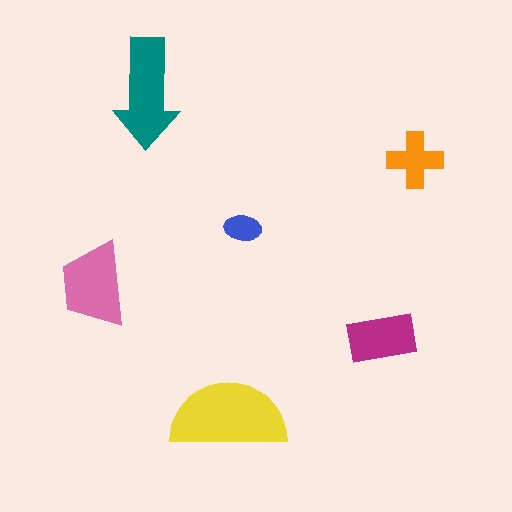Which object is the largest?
The yellow semicircle.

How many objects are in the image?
There are 6 objects in the image.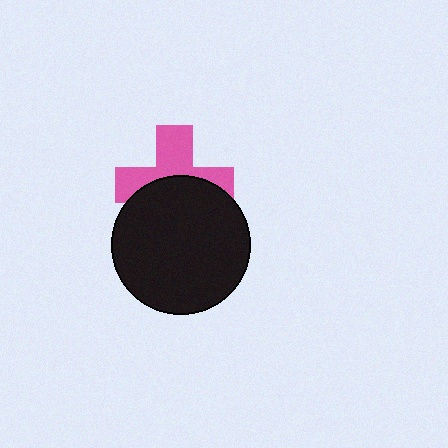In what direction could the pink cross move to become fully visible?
The pink cross could move up. That would shift it out from behind the black circle entirely.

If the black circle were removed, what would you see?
You would see the complete pink cross.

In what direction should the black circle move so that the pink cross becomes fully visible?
The black circle should move down. That is the shortest direction to clear the overlap and leave the pink cross fully visible.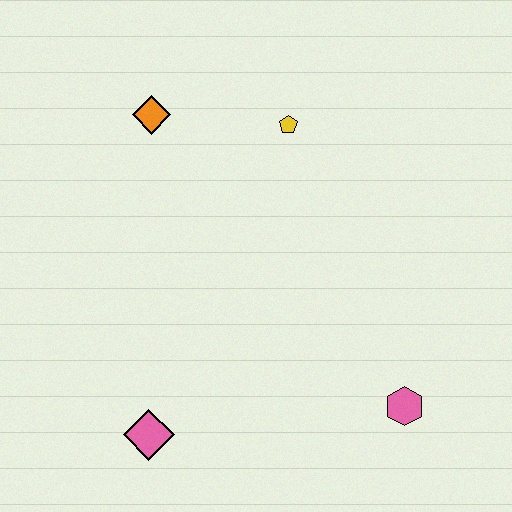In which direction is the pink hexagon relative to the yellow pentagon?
The pink hexagon is below the yellow pentagon.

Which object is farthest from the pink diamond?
The yellow pentagon is farthest from the pink diamond.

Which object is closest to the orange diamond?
The yellow pentagon is closest to the orange diamond.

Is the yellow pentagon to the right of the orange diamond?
Yes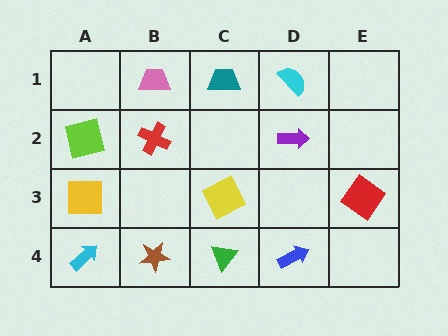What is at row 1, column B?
A pink trapezoid.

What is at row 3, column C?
A yellow square.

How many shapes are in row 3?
3 shapes.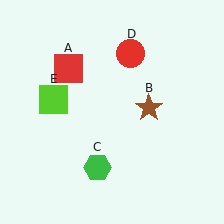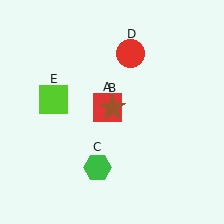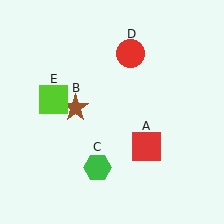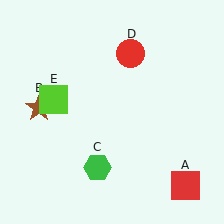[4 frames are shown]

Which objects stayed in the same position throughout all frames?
Green hexagon (object C) and red circle (object D) and lime square (object E) remained stationary.